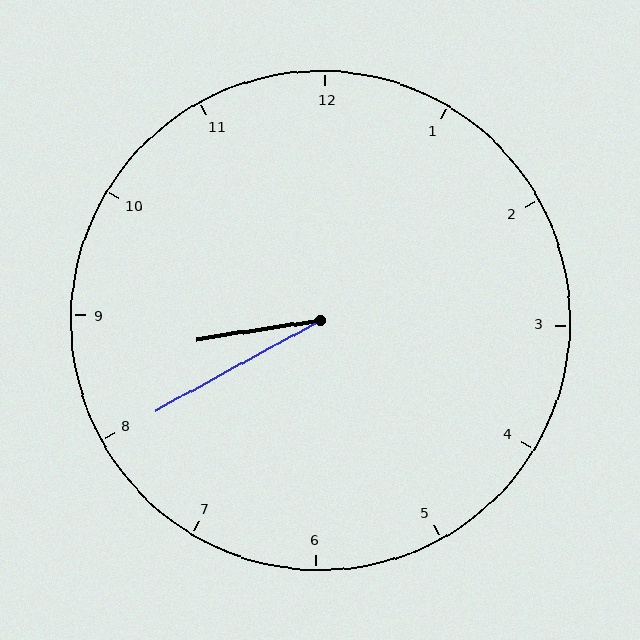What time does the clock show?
8:40.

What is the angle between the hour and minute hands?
Approximately 20 degrees.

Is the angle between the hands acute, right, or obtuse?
It is acute.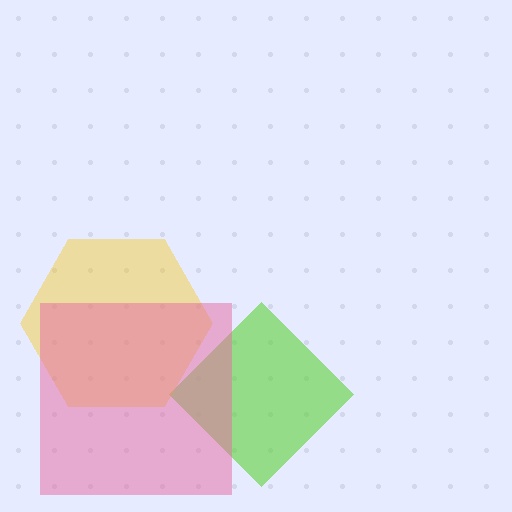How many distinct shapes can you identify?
There are 3 distinct shapes: a lime diamond, a yellow hexagon, a pink square.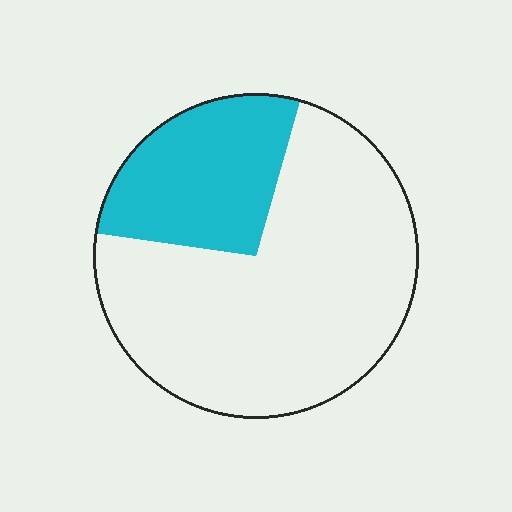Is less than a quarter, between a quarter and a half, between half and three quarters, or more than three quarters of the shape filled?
Between a quarter and a half.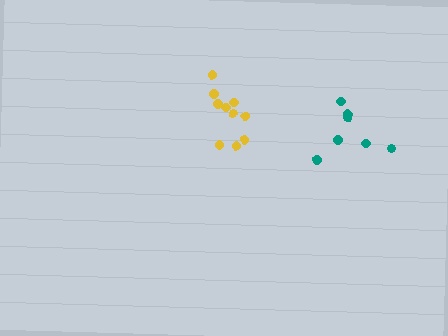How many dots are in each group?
Group 1: 7 dots, Group 2: 10 dots (17 total).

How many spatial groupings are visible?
There are 2 spatial groupings.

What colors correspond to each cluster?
The clusters are colored: teal, yellow.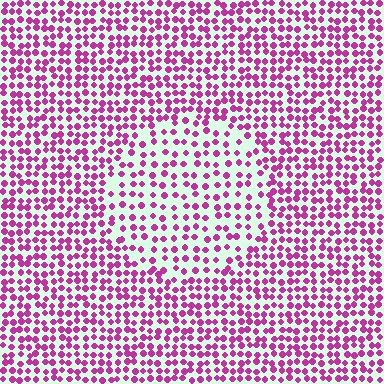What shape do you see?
I see a circle.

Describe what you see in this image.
The image contains small magenta elements arranged at two different densities. A circle-shaped region is visible where the elements are less densely packed than the surrounding area.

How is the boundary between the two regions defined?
The boundary is defined by a change in element density (approximately 1.7x ratio). All elements are the same color, size, and shape.